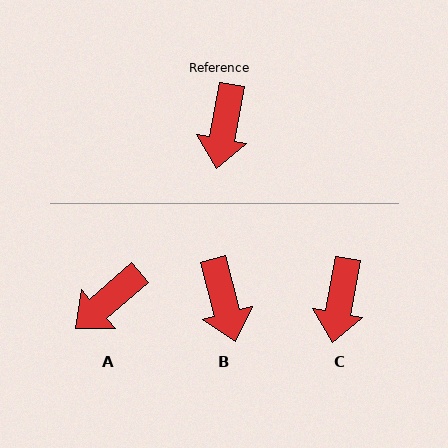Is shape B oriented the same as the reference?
No, it is off by about 25 degrees.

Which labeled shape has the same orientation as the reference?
C.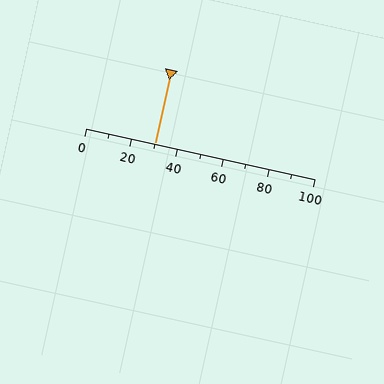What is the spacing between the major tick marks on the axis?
The major ticks are spaced 20 apart.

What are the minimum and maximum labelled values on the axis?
The axis runs from 0 to 100.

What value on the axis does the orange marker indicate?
The marker indicates approximately 30.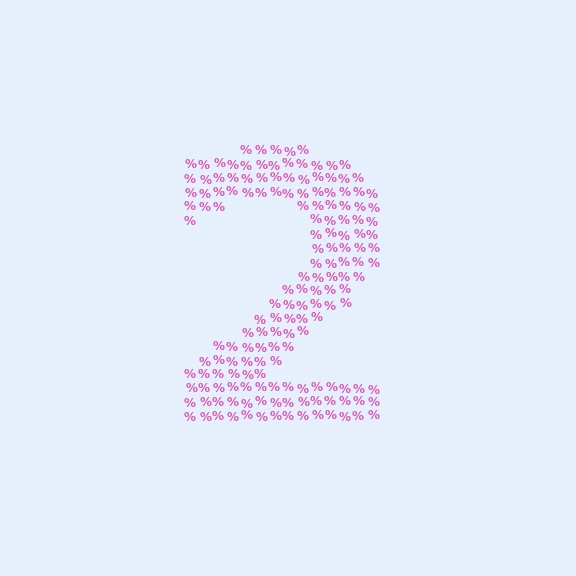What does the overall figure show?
The overall figure shows the digit 2.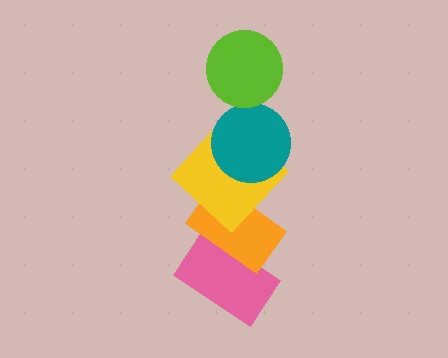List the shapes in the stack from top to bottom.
From top to bottom: the lime circle, the teal circle, the yellow diamond, the orange rectangle, the pink rectangle.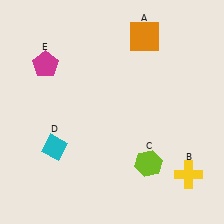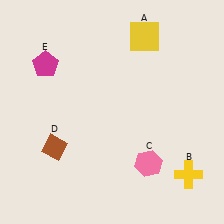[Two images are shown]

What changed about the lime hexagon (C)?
In Image 1, C is lime. In Image 2, it changed to pink.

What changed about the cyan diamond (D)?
In Image 1, D is cyan. In Image 2, it changed to brown.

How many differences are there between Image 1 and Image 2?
There are 3 differences between the two images.